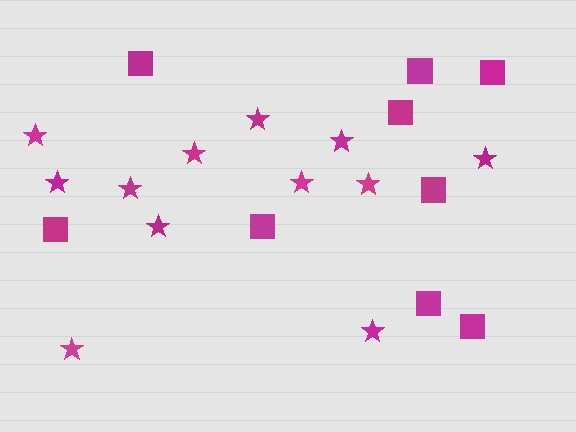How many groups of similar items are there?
There are 2 groups: one group of squares (9) and one group of stars (12).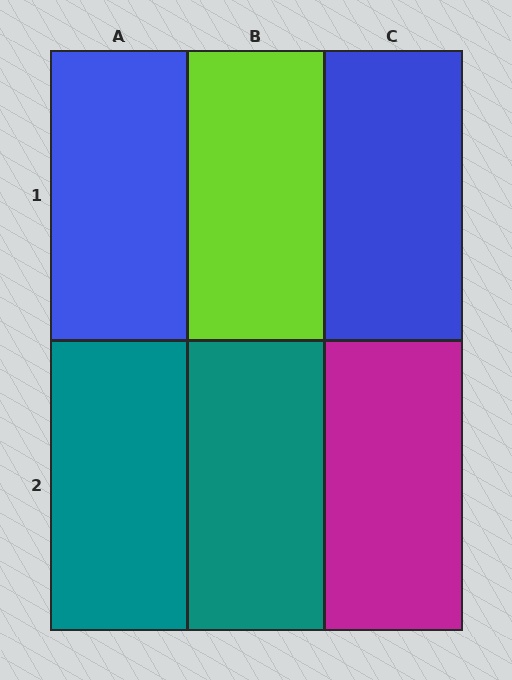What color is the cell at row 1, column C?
Blue.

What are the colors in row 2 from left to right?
Teal, teal, magenta.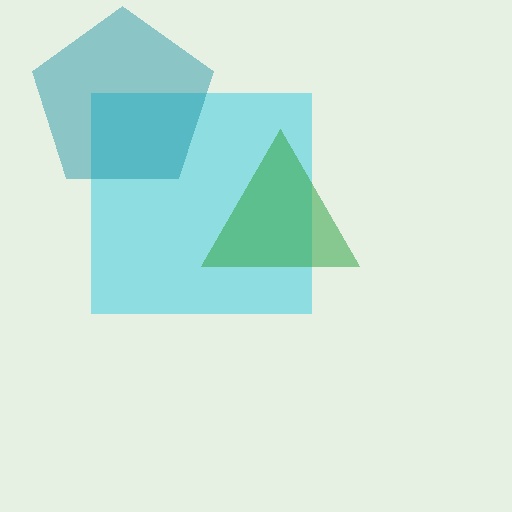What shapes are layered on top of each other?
The layered shapes are: a cyan square, a teal pentagon, a green triangle.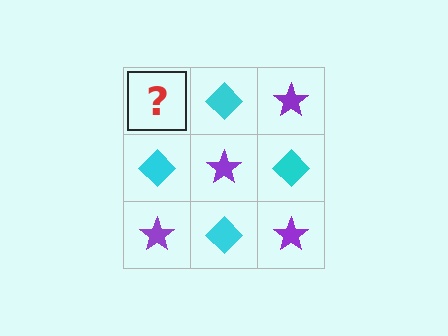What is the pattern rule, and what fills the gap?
The rule is that it alternates purple star and cyan diamond in a checkerboard pattern. The gap should be filled with a purple star.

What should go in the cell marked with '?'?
The missing cell should contain a purple star.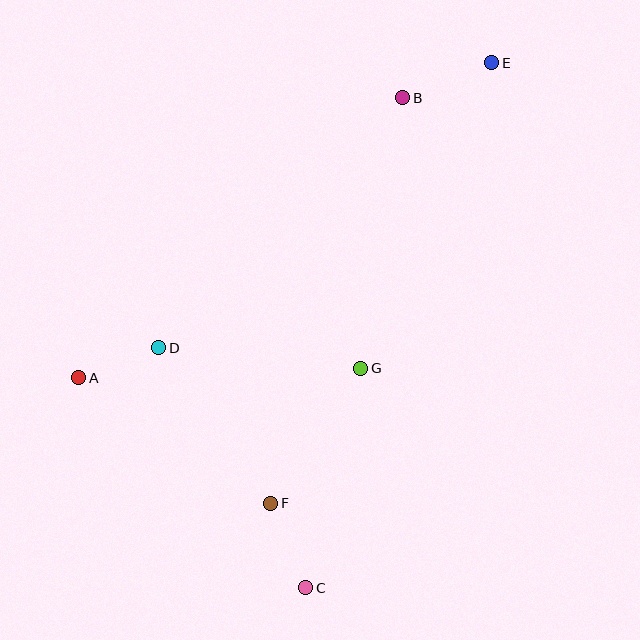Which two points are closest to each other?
Points A and D are closest to each other.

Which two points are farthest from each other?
Points C and E are farthest from each other.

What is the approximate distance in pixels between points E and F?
The distance between E and F is approximately 493 pixels.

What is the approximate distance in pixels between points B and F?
The distance between B and F is approximately 426 pixels.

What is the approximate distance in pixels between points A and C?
The distance between A and C is approximately 309 pixels.